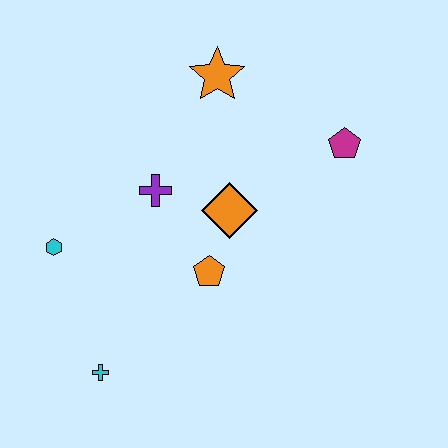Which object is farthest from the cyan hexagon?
The magenta pentagon is farthest from the cyan hexagon.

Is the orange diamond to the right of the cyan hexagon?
Yes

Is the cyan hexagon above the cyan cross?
Yes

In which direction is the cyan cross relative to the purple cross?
The cyan cross is below the purple cross.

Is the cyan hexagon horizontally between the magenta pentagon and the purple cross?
No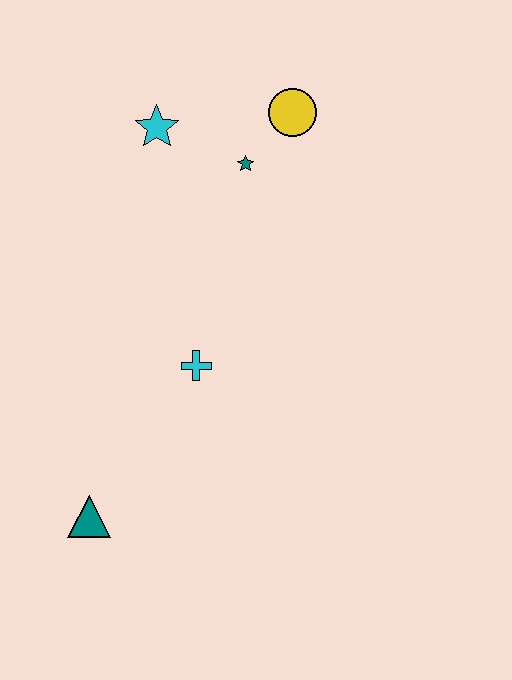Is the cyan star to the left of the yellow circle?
Yes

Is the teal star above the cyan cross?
Yes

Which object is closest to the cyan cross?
The teal triangle is closest to the cyan cross.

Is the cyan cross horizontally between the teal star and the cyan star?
Yes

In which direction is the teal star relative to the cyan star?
The teal star is to the right of the cyan star.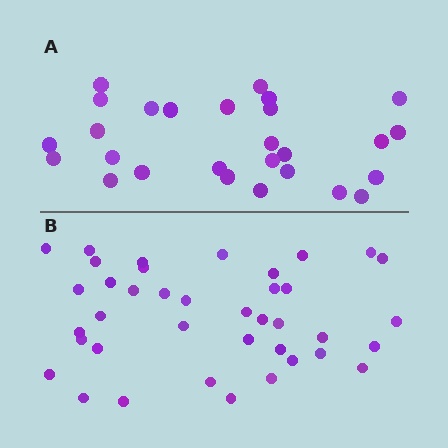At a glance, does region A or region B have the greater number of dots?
Region B (the bottom region) has more dots.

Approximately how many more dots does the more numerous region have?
Region B has roughly 12 or so more dots than region A.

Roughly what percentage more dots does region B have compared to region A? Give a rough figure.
About 45% more.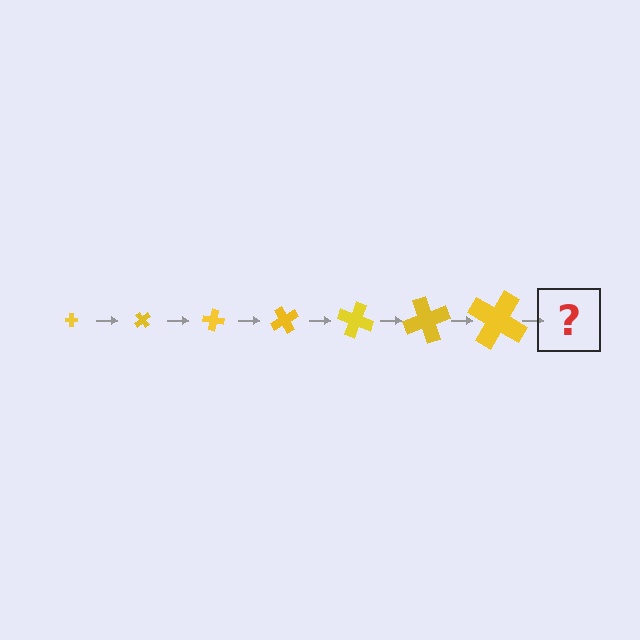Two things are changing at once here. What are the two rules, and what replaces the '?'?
The two rules are that the cross grows larger each step and it rotates 50 degrees each step. The '?' should be a cross, larger than the previous one and rotated 350 degrees from the start.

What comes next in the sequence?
The next element should be a cross, larger than the previous one and rotated 350 degrees from the start.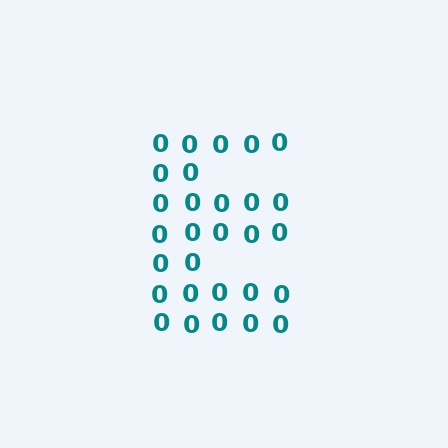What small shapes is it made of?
It is made of small digit 0's.